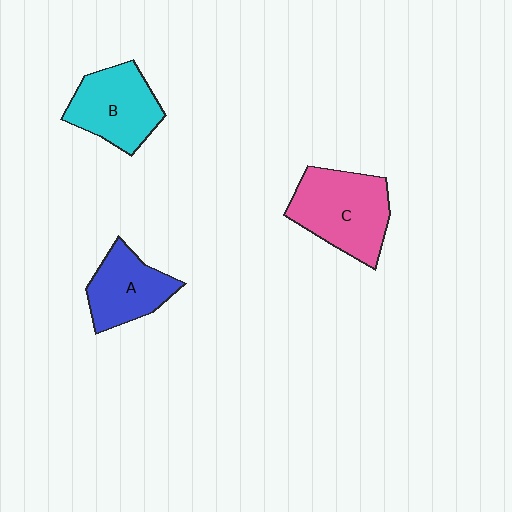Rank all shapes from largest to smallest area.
From largest to smallest: C (pink), B (cyan), A (blue).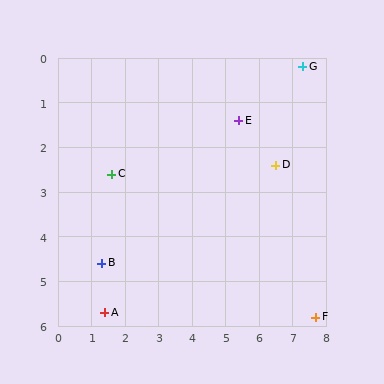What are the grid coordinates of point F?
Point F is at approximately (7.7, 5.8).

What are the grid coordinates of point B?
Point B is at approximately (1.3, 4.6).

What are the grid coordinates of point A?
Point A is at approximately (1.4, 5.7).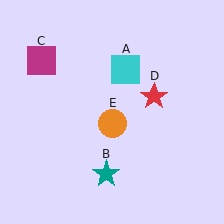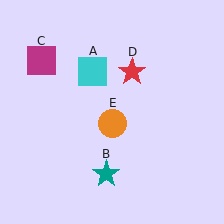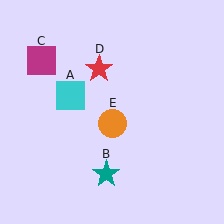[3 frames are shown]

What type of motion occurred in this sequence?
The cyan square (object A), red star (object D) rotated counterclockwise around the center of the scene.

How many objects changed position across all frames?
2 objects changed position: cyan square (object A), red star (object D).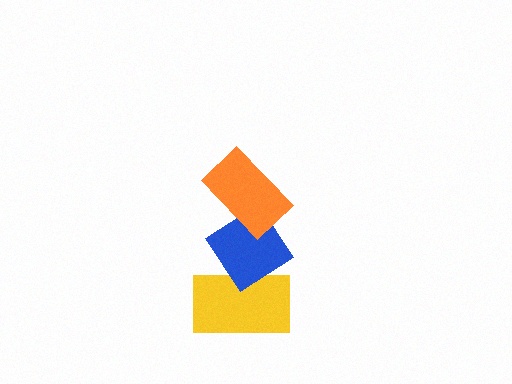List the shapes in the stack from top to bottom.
From top to bottom: the orange rectangle, the blue diamond, the yellow rectangle.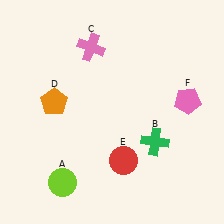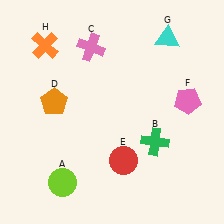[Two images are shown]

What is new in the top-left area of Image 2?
An orange cross (H) was added in the top-left area of Image 2.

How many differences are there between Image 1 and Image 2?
There are 2 differences between the two images.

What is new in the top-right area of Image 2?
A cyan triangle (G) was added in the top-right area of Image 2.